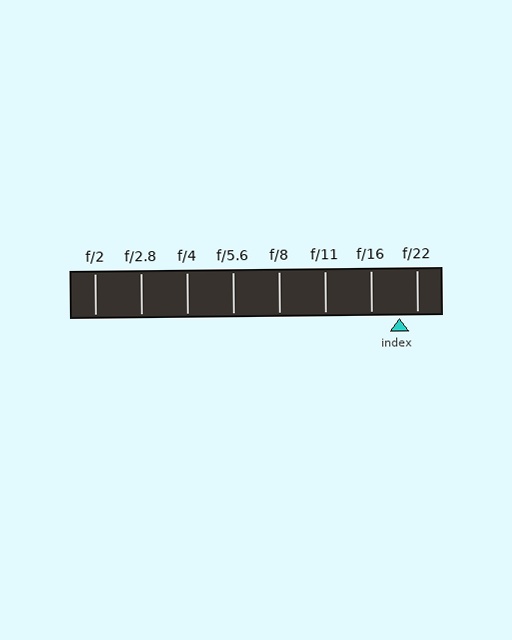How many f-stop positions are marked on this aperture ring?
There are 8 f-stop positions marked.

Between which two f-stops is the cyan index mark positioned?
The index mark is between f/16 and f/22.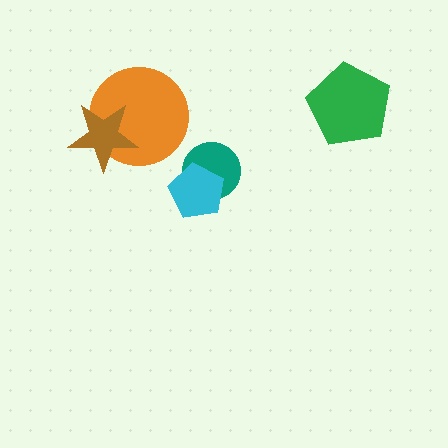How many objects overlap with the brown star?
1 object overlaps with the brown star.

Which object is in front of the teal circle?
The cyan pentagon is in front of the teal circle.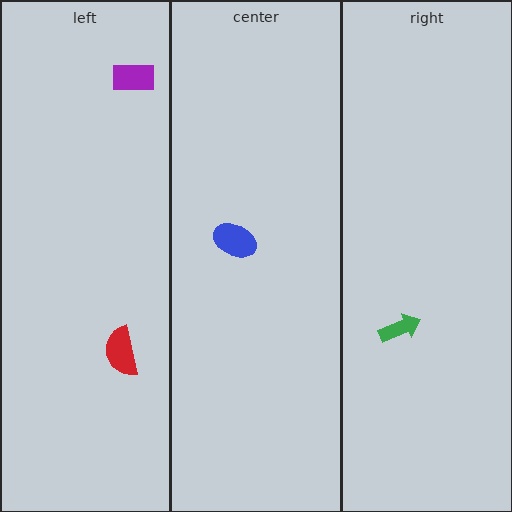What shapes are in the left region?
The red semicircle, the purple rectangle.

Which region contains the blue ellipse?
The center region.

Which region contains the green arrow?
The right region.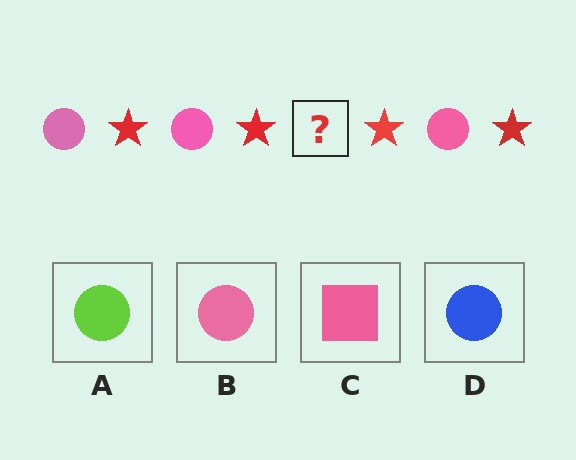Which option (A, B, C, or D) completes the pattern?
B.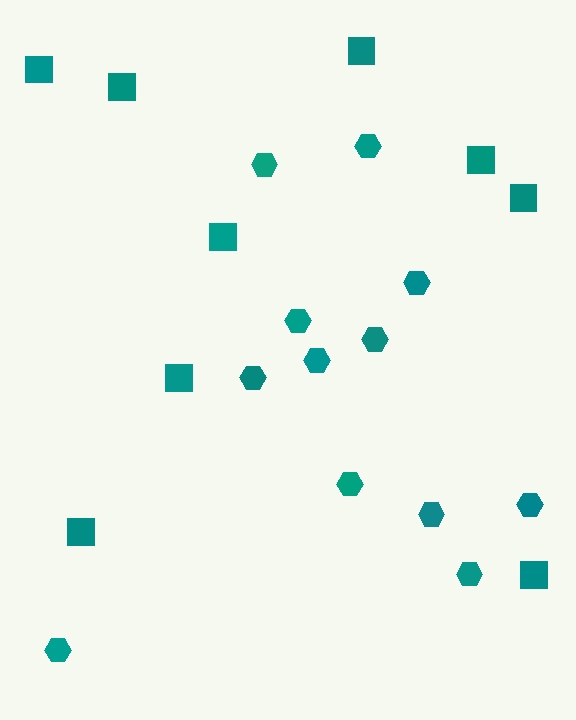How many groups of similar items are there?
There are 2 groups: one group of hexagons (12) and one group of squares (9).